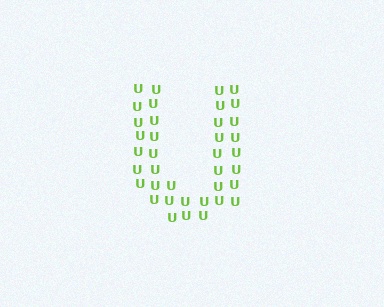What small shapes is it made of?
It is made of small letter U's.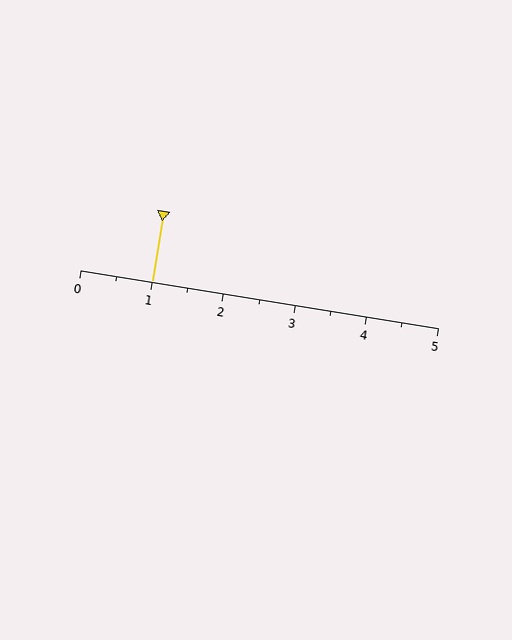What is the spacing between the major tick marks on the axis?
The major ticks are spaced 1 apart.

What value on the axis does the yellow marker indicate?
The marker indicates approximately 1.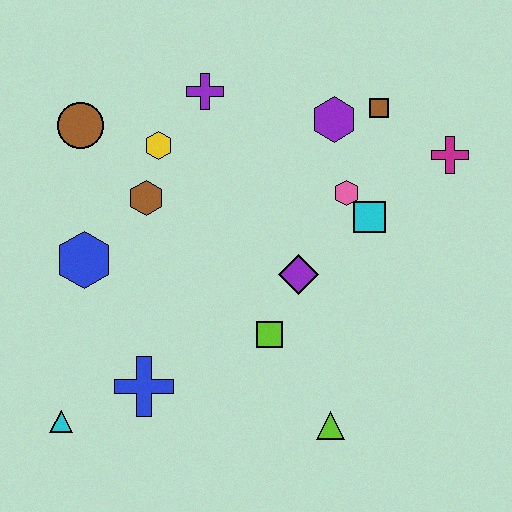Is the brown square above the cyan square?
Yes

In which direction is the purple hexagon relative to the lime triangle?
The purple hexagon is above the lime triangle.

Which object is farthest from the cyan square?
The cyan triangle is farthest from the cyan square.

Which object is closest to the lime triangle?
The lime square is closest to the lime triangle.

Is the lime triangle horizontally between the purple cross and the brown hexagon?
No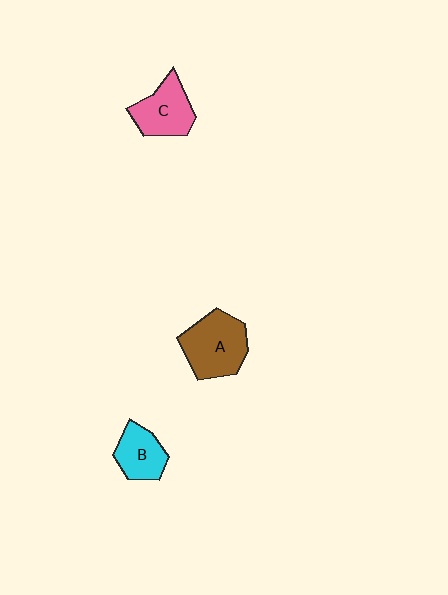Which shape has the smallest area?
Shape B (cyan).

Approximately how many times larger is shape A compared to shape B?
Approximately 1.5 times.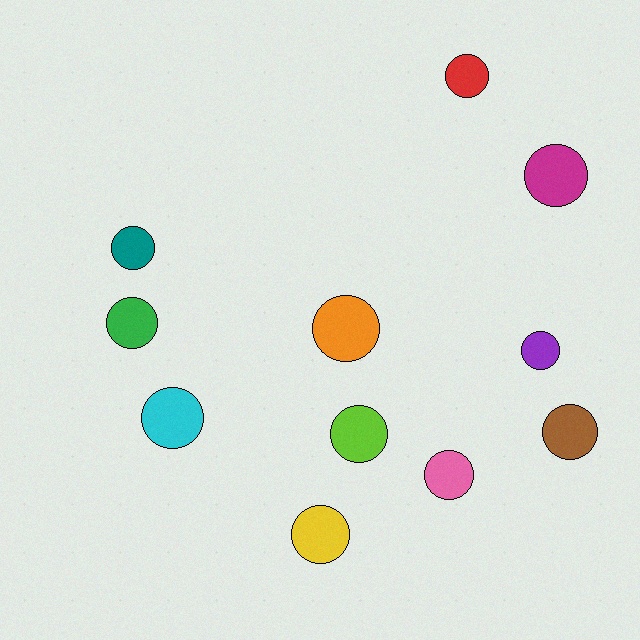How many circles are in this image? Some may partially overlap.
There are 11 circles.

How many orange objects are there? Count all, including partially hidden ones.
There is 1 orange object.